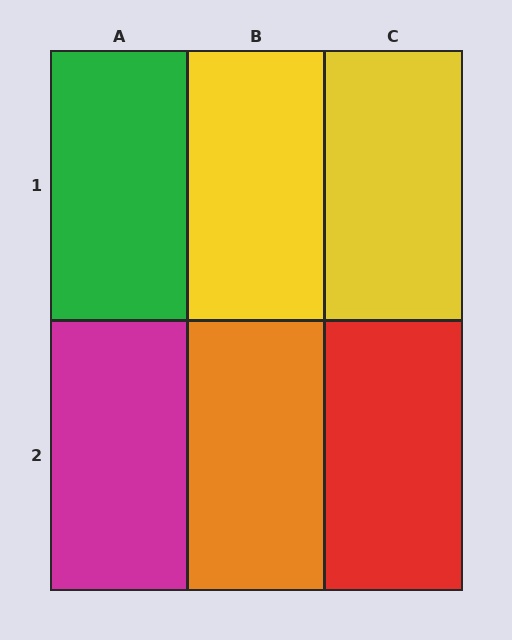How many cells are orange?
1 cell is orange.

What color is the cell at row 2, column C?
Red.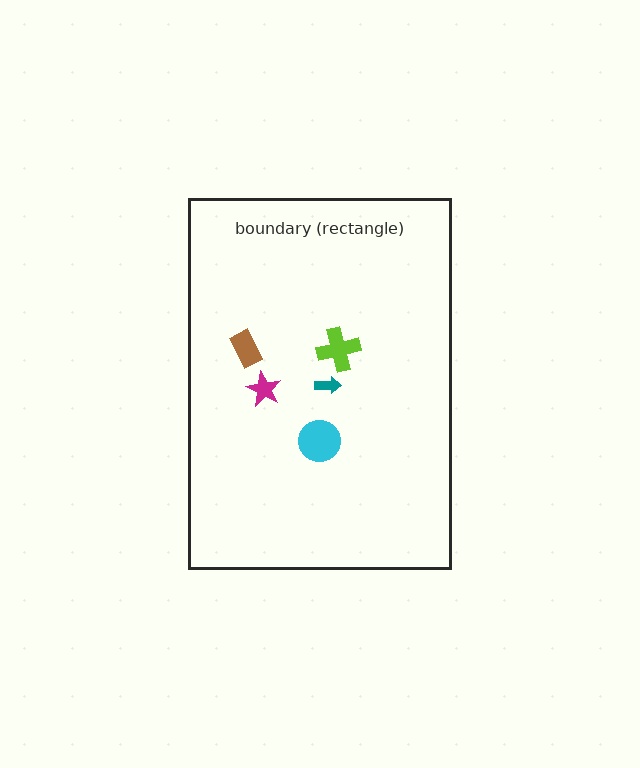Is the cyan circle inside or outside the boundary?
Inside.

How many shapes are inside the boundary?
5 inside, 0 outside.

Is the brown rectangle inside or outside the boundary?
Inside.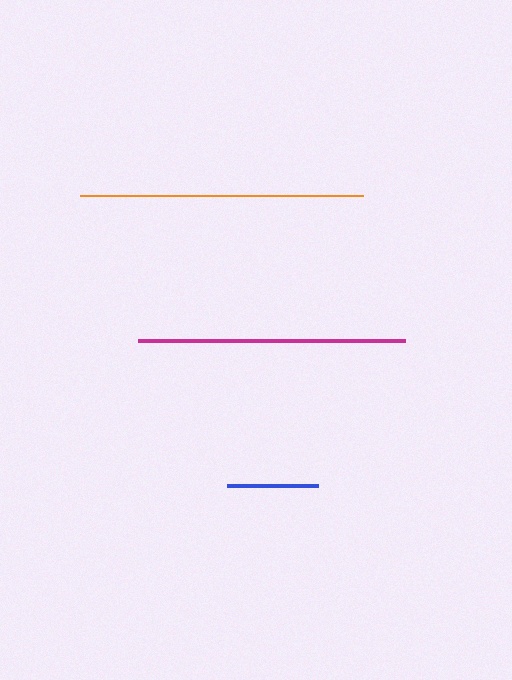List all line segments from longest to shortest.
From longest to shortest: orange, magenta, blue.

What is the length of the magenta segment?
The magenta segment is approximately 267 pixels long.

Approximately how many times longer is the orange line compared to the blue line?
The orange line is approximately 3.1 times the length of the blue line.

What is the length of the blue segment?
The blue segment is approximately 91 pixels long.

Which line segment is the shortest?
The blue line is the shortest at approximately 91 pixels.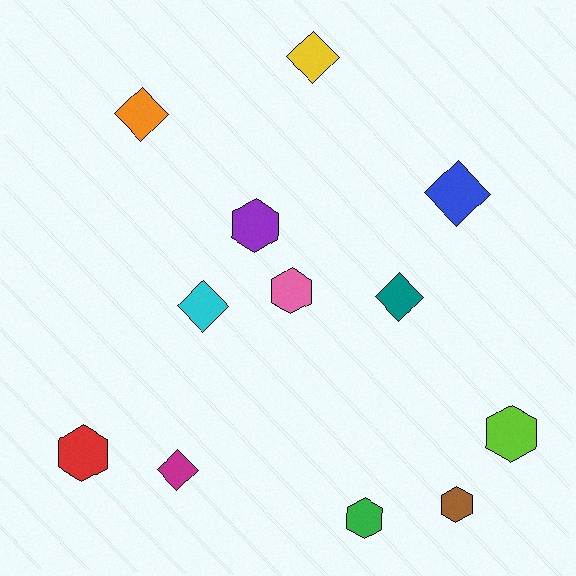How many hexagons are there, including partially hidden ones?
There are 6 hexagons.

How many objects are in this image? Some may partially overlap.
There are 12 objects.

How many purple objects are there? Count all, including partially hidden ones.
There is 1 purple object.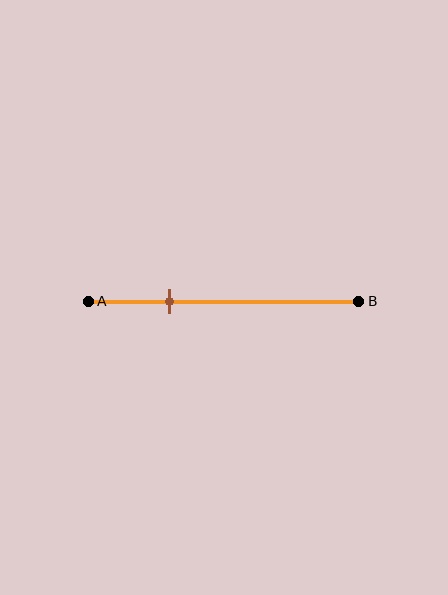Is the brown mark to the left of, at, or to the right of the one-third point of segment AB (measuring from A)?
The brown mark is to the left of the one-third point of segment AB.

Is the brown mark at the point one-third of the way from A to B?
No, the mark is at about 30% from A, not at the 33% one-third point.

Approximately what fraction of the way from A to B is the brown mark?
The brown mark is approximately 30% of the way from A to B.